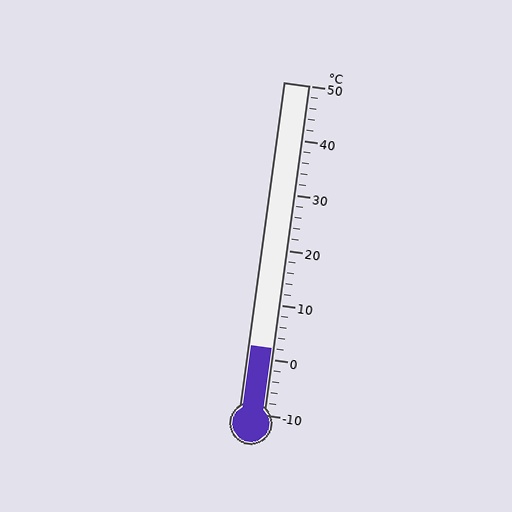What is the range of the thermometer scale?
The thermometer scale ranges from -10°C to 50°C.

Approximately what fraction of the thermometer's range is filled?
The thermometer is filled to approximately 20% of its range.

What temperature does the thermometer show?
The thermometer shows approximately 2°C.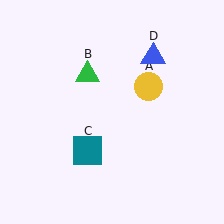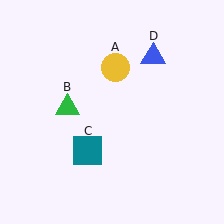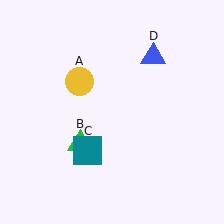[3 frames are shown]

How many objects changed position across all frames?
2 objects changed position: yellow circle (object A), green triangle (object B).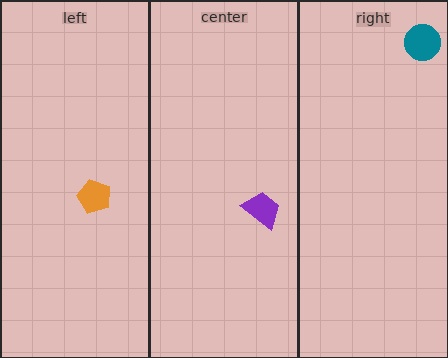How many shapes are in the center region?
1.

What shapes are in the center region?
The purple trapezoid.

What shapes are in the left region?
The orange pentagon.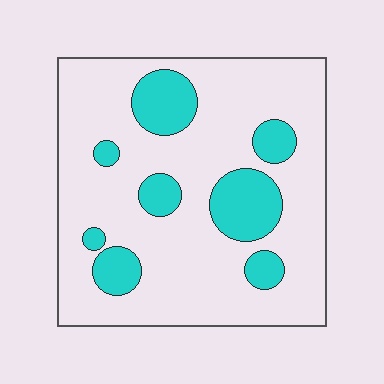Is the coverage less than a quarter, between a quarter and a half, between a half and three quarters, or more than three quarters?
Less than a quarter.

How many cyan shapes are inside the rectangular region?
8.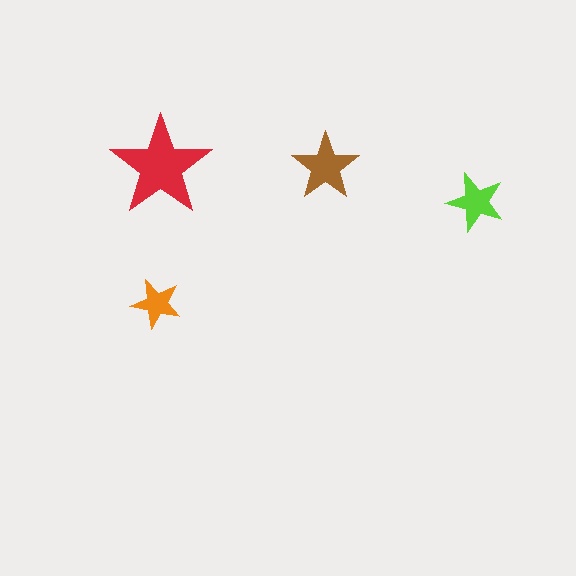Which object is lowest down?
The orange star is bottommost.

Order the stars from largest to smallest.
the red one, the brown one, the lime one, the orange one.